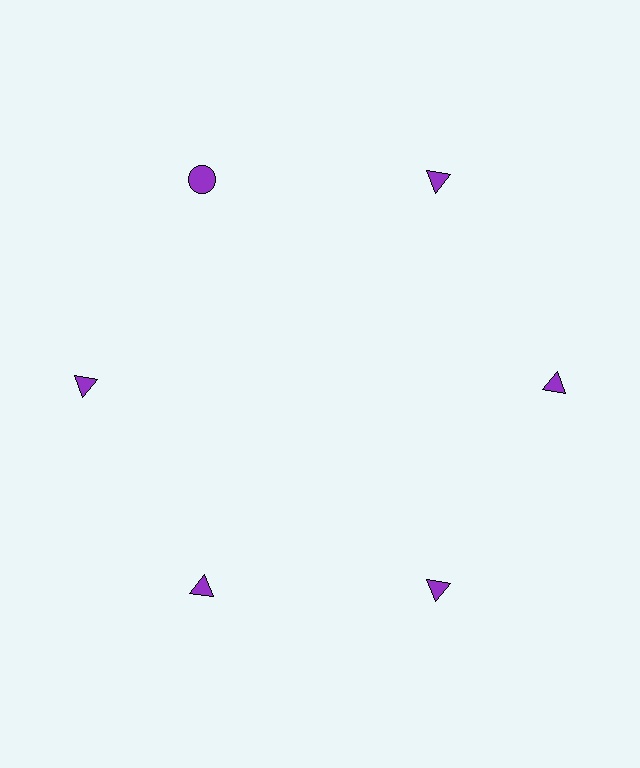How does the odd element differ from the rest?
It has a different shape: circle instead of triangle.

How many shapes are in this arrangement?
There are 6 shapes arranged in a ring pattern.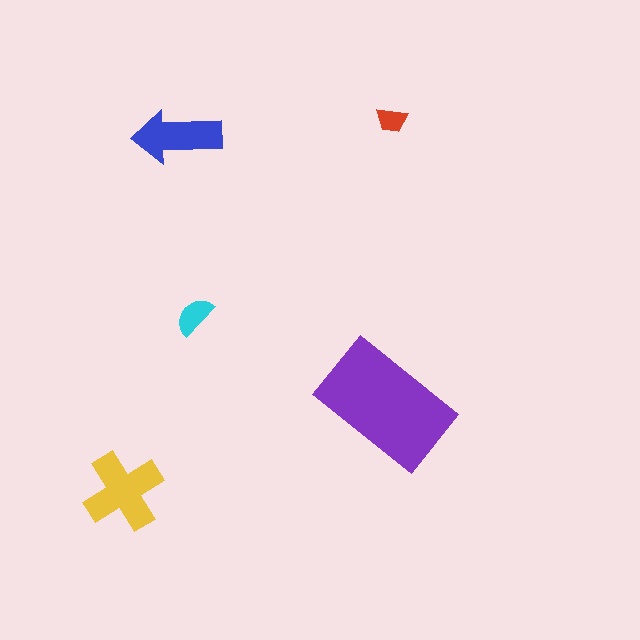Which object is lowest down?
The yellow cross is bottommost.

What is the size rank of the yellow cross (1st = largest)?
2nd.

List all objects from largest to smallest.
The purple rectangle, the yellow cross, the blue arrow, the cyan semicircle, the red trapezoid.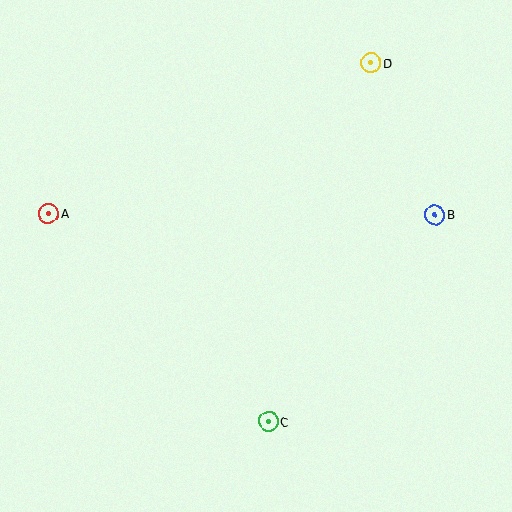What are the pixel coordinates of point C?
Point C is at (268, 422).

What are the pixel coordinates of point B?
Point B is at (435, 215).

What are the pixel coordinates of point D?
Point D is at (371, 63).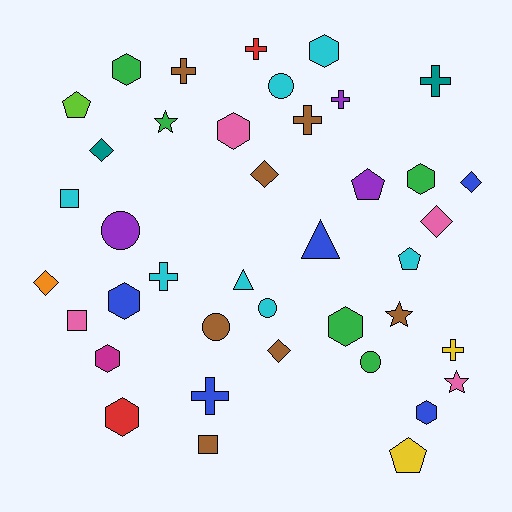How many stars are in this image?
There are 3 stars.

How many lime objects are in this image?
There is 1 lime object.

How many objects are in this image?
There are 40 objects.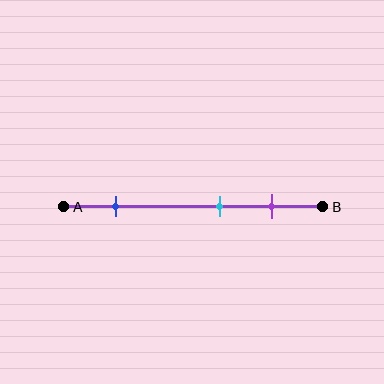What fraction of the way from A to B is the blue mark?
The blue mark is approximately 20% (0.2) of the way from A to B.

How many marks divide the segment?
There are 3 marks dividing the segment.